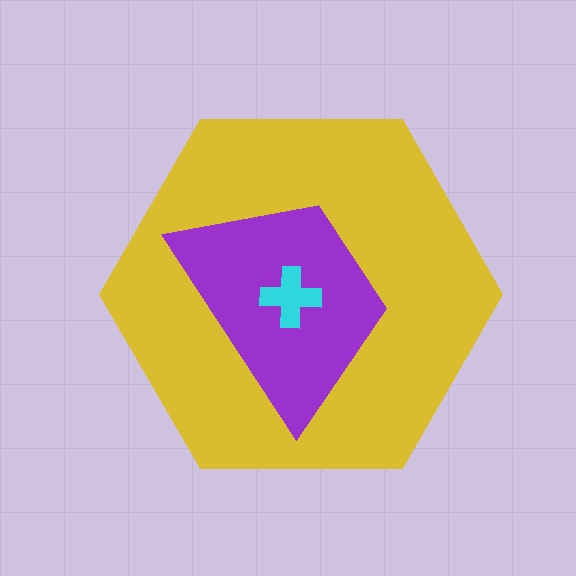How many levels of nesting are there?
3.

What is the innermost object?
The cyan cross.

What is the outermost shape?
The yellow hexagon.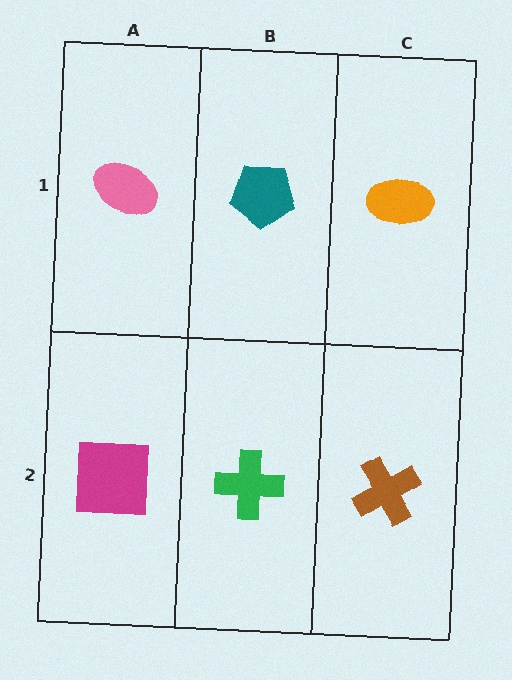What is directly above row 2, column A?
A pink ellipse.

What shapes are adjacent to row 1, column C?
A brown cross (row 2, column C), a teal pentagon (row 1, column B).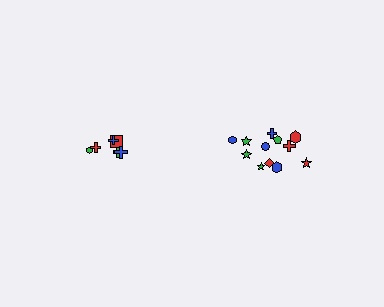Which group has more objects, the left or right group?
The right group.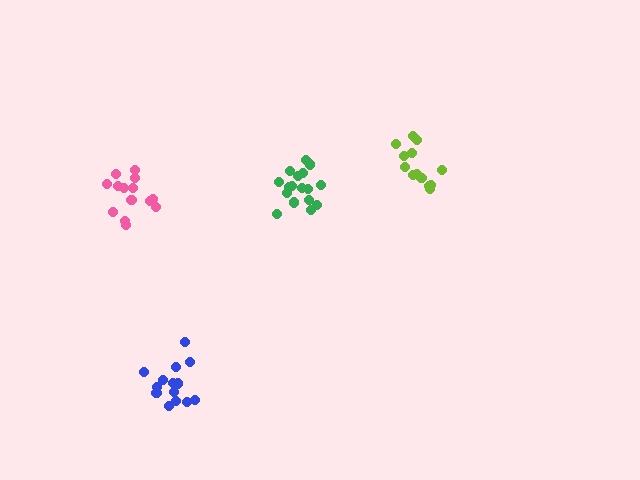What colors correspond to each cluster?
The clusters are colored: lime, blue, green, pink.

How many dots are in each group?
Group 1: 14 dots, Group 2: 14 dots, Group 3: 18 dots, Group 4: 15 dots (61 total).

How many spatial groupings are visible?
There are 4 spatial groupings.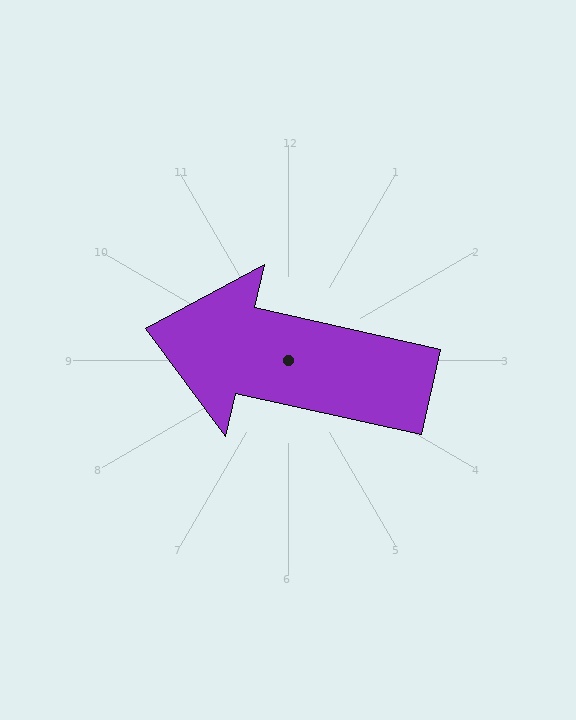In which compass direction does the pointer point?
West.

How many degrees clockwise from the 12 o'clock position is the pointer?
Approximately 283 degrees.